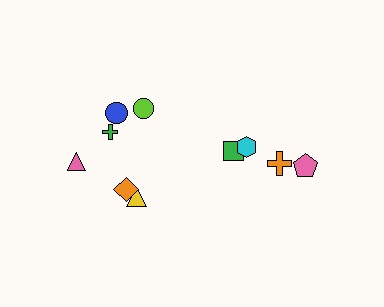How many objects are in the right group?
There are 4 objects.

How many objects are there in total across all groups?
There are 10 objects.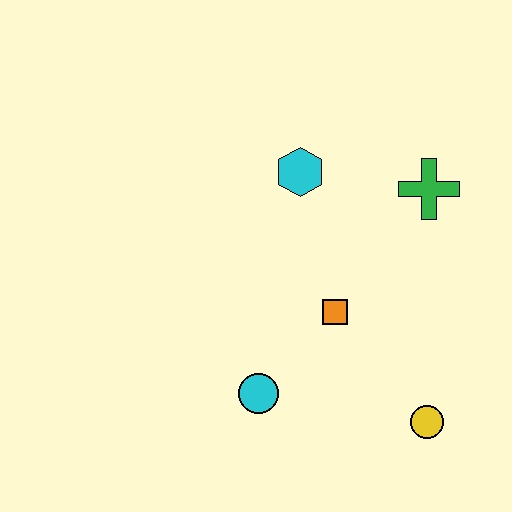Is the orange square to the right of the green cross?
No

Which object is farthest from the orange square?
The green cross is farthest from the orange square.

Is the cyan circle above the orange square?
No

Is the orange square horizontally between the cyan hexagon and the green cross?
Yes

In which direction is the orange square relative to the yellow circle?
The orange square is above the yellow circle.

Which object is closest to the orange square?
The cyan circle is closest to the orange square.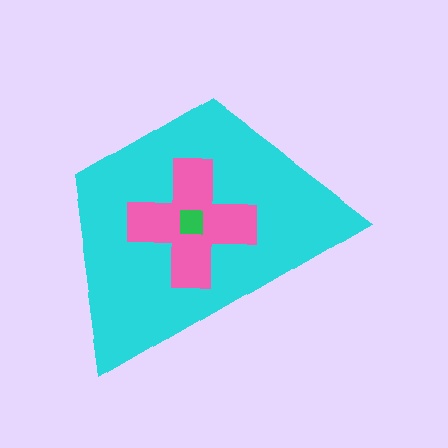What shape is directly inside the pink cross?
The green square.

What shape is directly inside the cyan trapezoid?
The pink cross.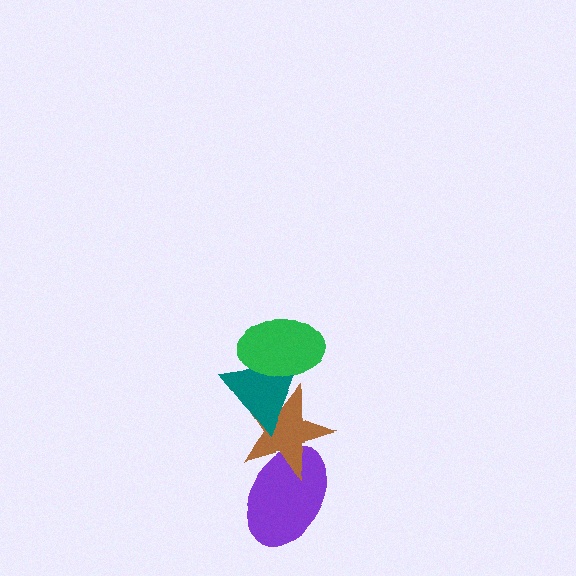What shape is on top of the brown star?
The teal triangle is on top of the brown star.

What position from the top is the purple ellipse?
The purple ellipse is 4th from the top.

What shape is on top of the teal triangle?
The green ellipse is on top of the teal triangle.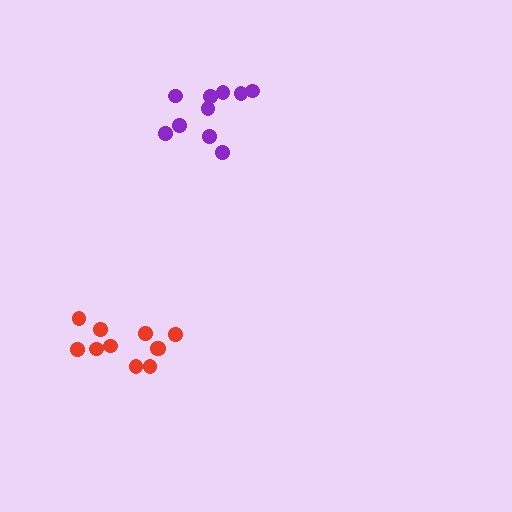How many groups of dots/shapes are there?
There are 2 groups.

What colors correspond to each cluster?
The clusters are colored: red, purple.